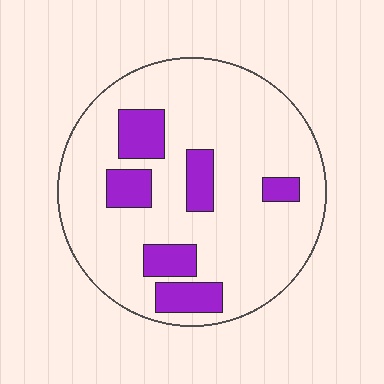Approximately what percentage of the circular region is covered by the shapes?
Approximately 20%.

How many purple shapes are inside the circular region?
6.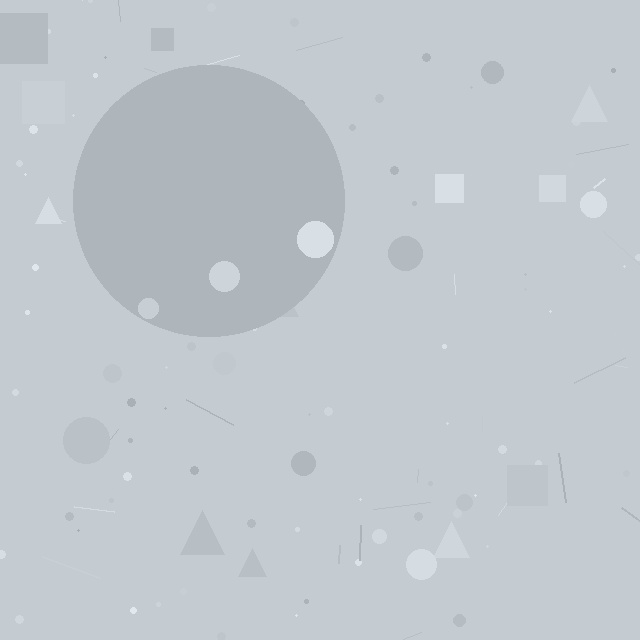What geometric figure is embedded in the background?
A circle is embedded in the background.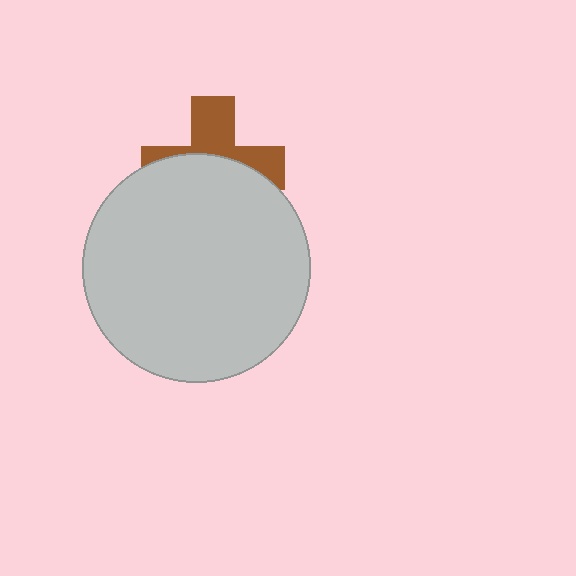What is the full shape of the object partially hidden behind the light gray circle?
The partially hidden object is a brown cross.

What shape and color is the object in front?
The object in front is a light gray circle.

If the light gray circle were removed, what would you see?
You would see the complete brown cross.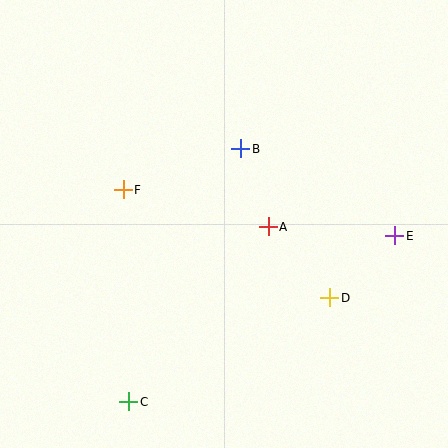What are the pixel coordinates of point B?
Point B is at (241, 149).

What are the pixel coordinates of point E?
Point E is at (395, 236).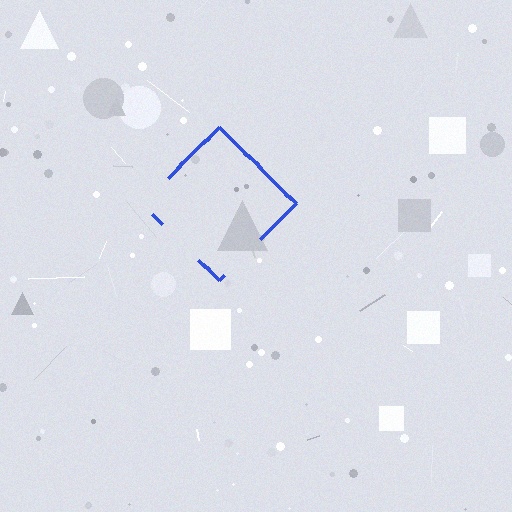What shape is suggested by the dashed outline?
The dashed outline suggests a diamond.